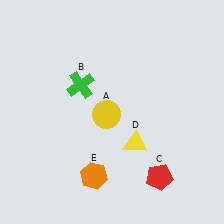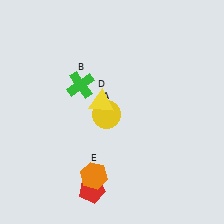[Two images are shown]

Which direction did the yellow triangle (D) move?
The yellow triangle (D) moved up.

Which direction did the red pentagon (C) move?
The red pentagon (C) moved left.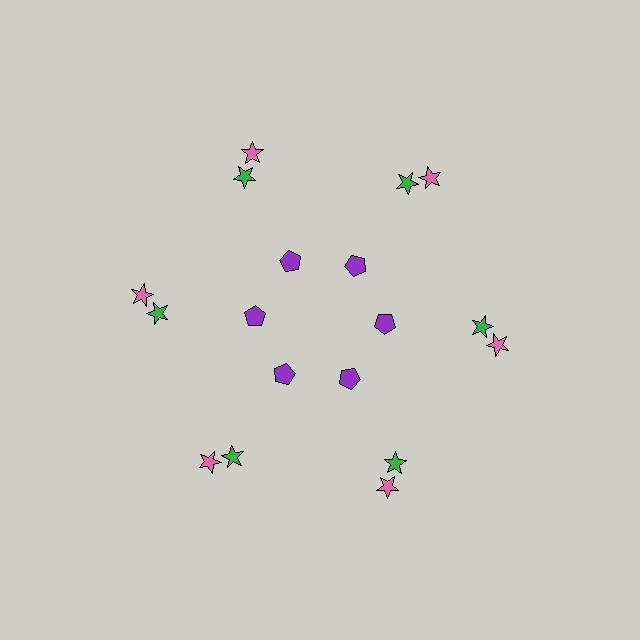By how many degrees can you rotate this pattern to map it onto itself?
The pattern maps onto itself every 60 degrees of rotation.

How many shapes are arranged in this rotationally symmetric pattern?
There are 18 shapes, arranged in 6 groups of 3.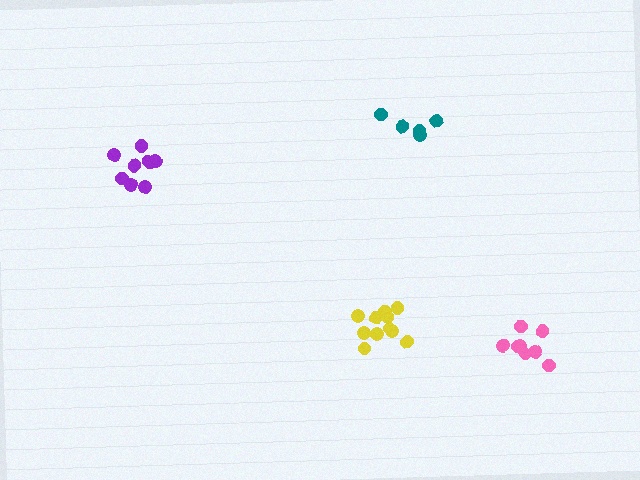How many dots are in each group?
Group 1: 11 dots, Group 2: 9 dots, Group 3: 5 dots, Group 4: 8 dots (33 total).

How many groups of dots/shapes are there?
There are 4 groups.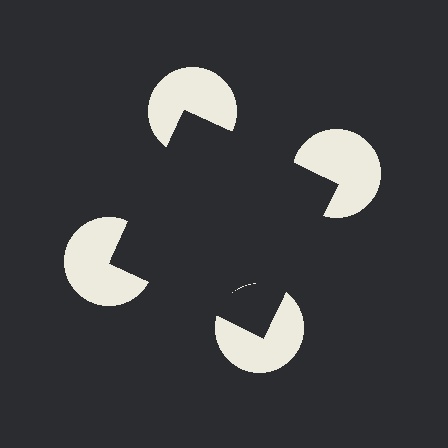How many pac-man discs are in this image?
There are 4 — one at each vertex of the illusory square.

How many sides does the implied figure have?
4 sides.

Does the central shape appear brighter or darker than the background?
It typically appears slightly darker than the background, even though no actual brightness change is drawn.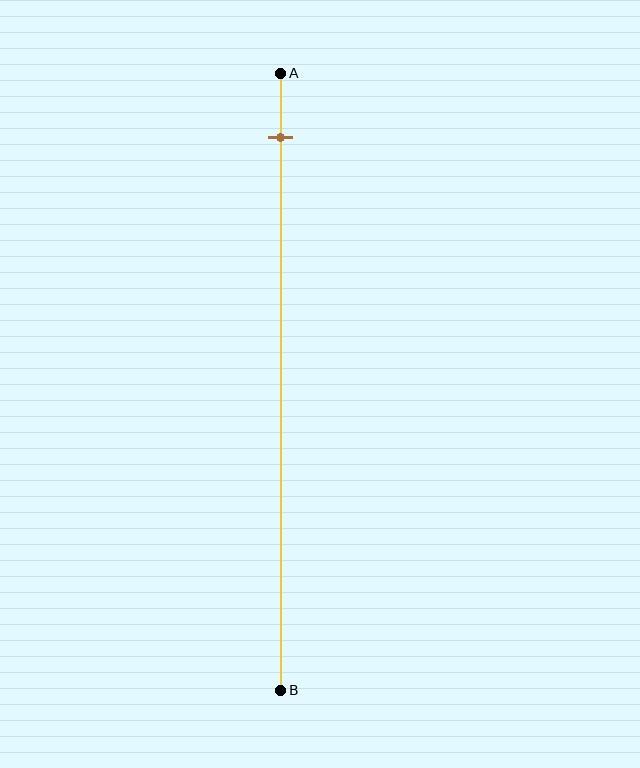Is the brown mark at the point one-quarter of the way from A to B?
No, the mark is at about 10% from A, not at the 25% one-quarter point.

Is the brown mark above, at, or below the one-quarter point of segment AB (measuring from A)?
The brown mark is above the one-quarter point of segment AB.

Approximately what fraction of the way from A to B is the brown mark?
The brown mark is approximately 10% of the way from A to B.